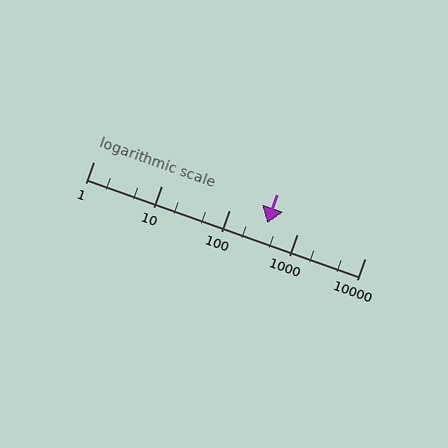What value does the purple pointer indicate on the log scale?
The pointer indicates approximately 360.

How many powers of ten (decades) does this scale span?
The scale spans 4 decades, from 1 to 10000.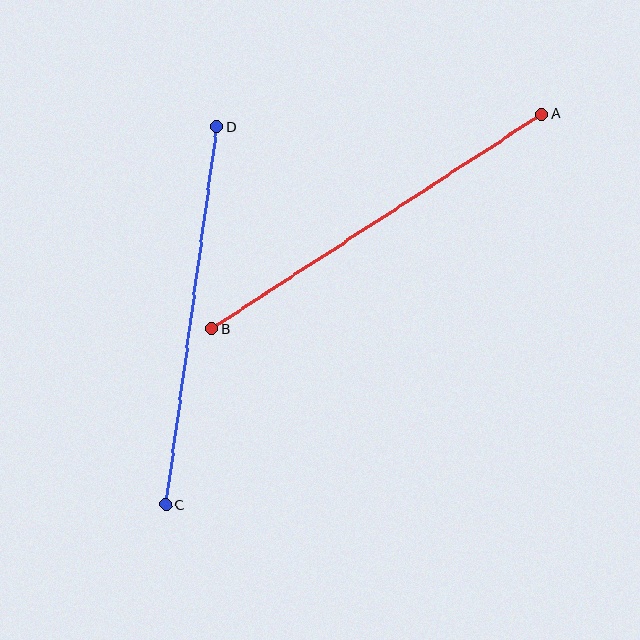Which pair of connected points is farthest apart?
Points A and B are farthest apart.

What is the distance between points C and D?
The distance is approximately 382 pixels.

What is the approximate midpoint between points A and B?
The midpoint is at approximately (377, 222) pixels.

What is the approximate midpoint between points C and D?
The midpoint is at approximately (191, 316) pixels.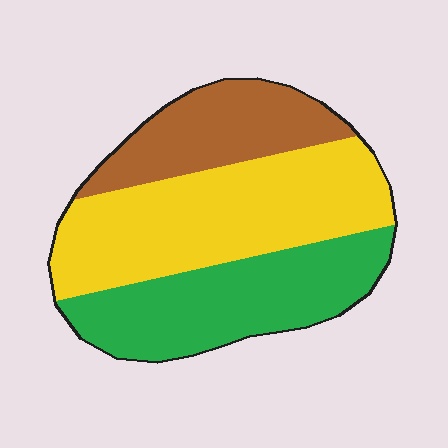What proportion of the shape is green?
Green covers 33% of the shape.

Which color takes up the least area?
Brown, at roughly 25%.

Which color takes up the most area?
Yellow, at roughly 45%.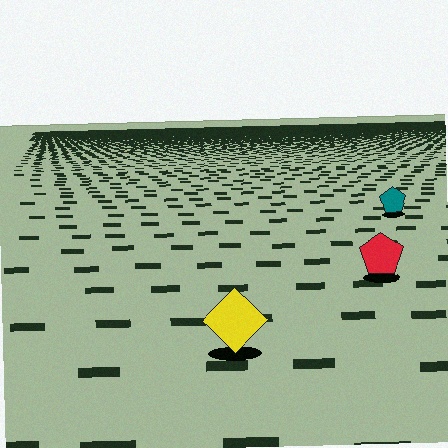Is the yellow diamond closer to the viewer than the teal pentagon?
Yes. The yellow diamond is closer — you can tell from the texture gradient: the ground texture is coarser near it.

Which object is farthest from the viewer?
The teal pentagon is farthest from the viewer. It appears smaller and the ground texture around it is denser.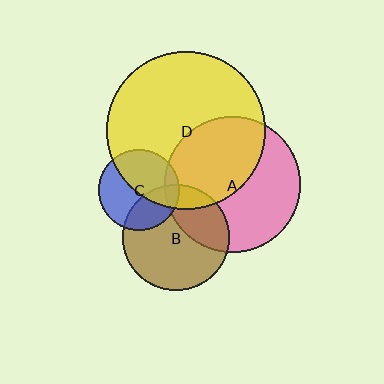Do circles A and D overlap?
Yes.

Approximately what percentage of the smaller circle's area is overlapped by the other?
Approximately 50%.